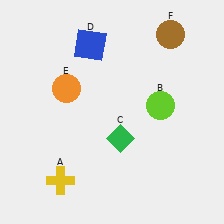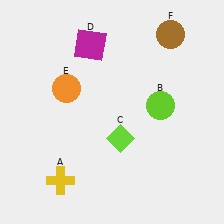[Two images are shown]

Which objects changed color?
C changed from green to lime. D changed from blue to magenta.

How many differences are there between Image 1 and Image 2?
There are 2 differences between the two images.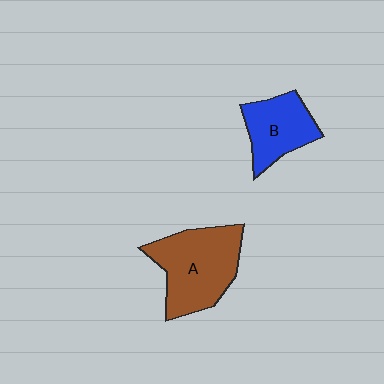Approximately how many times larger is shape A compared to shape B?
Approximately 1.5 times.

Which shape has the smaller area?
Shape B (blue).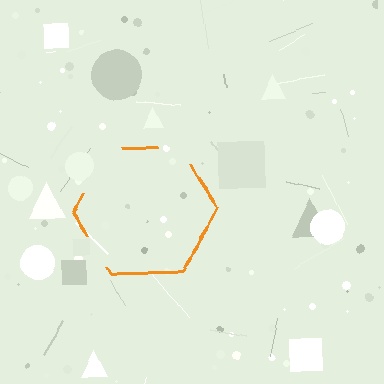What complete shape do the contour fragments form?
The contour fragments form a hexagon.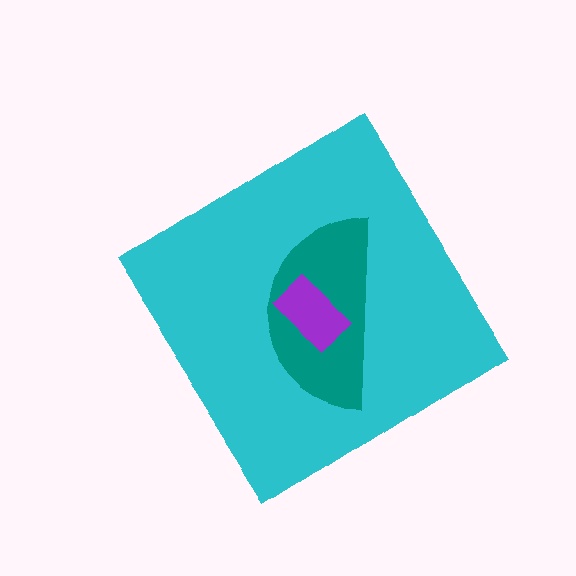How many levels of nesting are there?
3.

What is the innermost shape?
The purple rectangle.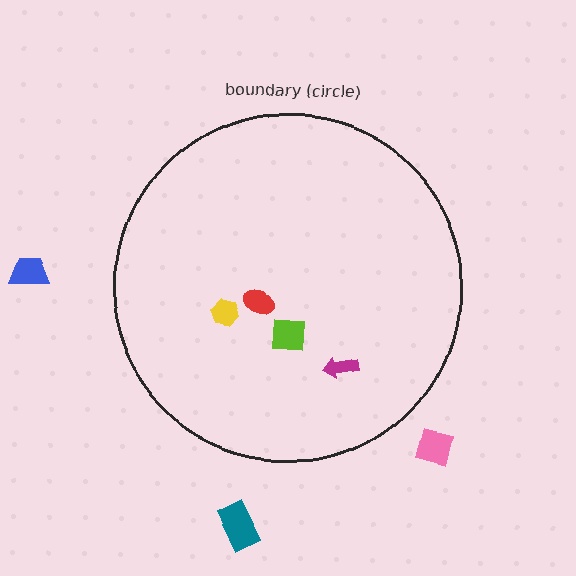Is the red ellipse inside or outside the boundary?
Inside.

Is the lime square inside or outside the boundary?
Inside.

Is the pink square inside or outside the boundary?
Outside.